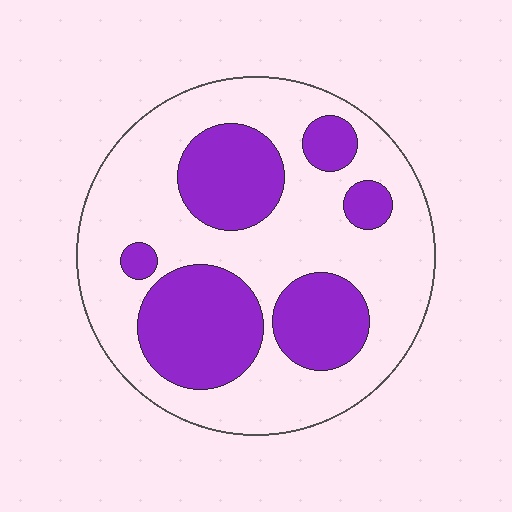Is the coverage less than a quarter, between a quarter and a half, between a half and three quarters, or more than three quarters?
Between a quarter and a half.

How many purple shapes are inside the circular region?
6.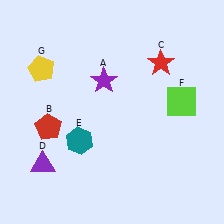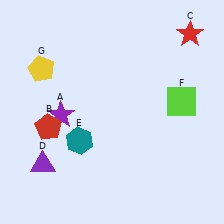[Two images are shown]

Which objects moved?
The objects that moved are: the purple star (A), the red star (C).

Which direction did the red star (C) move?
The red star (C) moved up.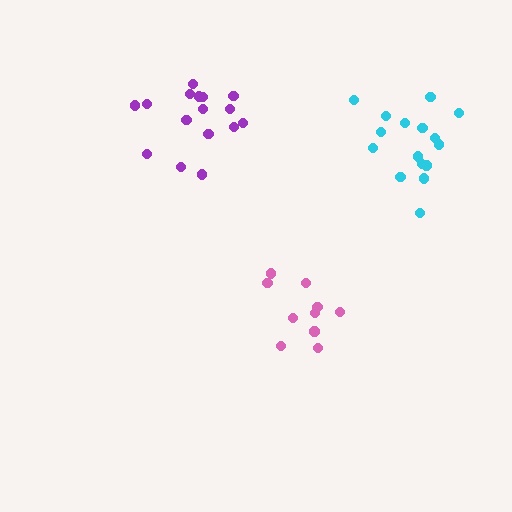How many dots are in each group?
Group 1: 16 dots, Group 2: 10 dots, Group 3: 16 dots (42 total).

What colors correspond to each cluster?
The clusters are colored: purple, pink, cyan.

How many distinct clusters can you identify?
There are 3 distinct clusters.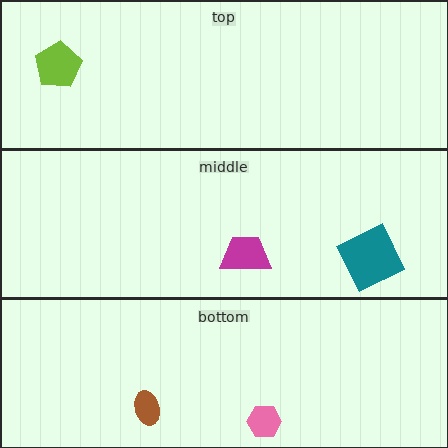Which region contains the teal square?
The middle region.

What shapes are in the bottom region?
The brown ellipse, the pink hexagon.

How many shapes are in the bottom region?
2.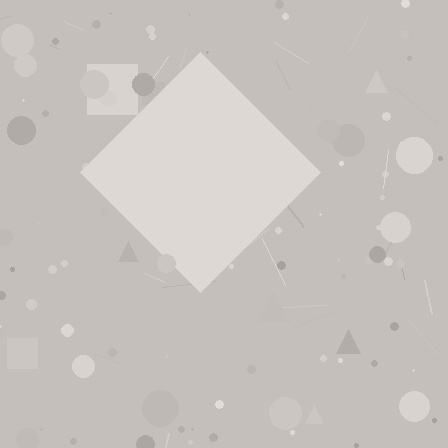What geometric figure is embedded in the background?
A diamond is embedded in the background.